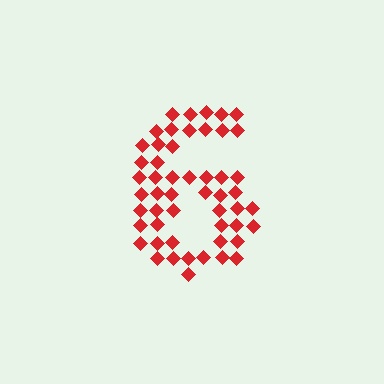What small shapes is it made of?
It is made of small diamonds.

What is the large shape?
The large shape is the digit 6.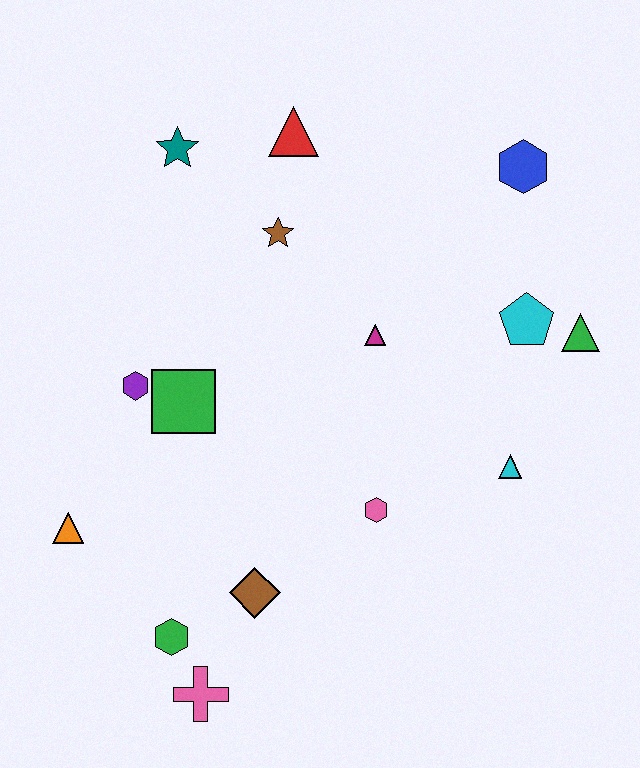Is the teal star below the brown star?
No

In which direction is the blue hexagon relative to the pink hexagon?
The blue hexagon is above the pink hexagon.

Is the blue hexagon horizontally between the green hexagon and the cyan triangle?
No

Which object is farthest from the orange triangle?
The blue hexagon is farthest from the orange triangle.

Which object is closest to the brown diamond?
The green hexagon is closest to the brown diamond.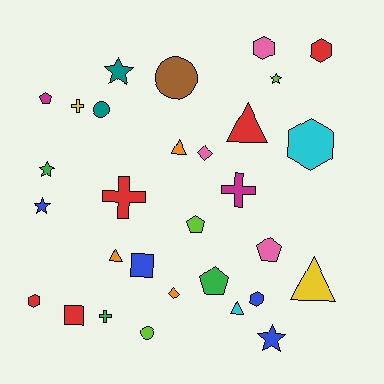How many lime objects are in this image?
There are 3 lime objects.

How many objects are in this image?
There are 30 objects.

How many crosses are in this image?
There are 4 crosses.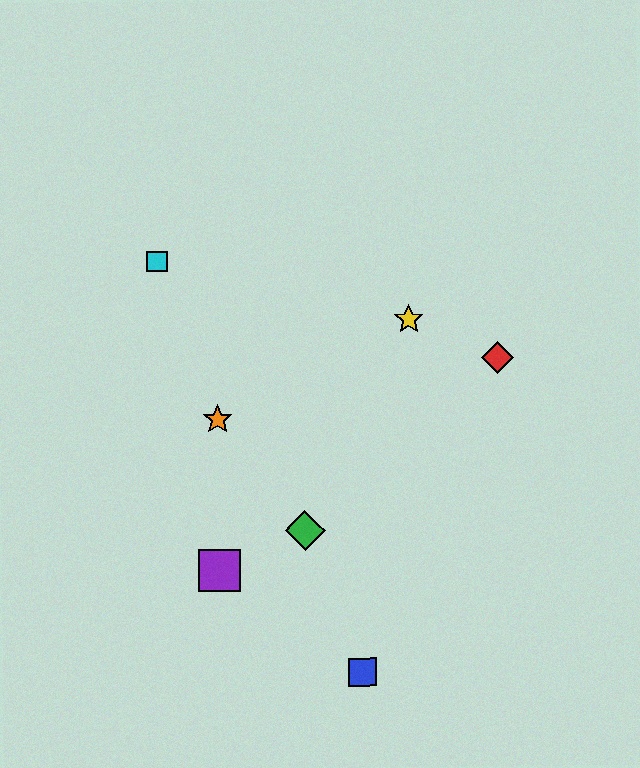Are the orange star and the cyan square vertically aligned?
No, the orange star is at x≈218 and the cyan square is at x≈157.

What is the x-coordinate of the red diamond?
The red diamond is at x≈497.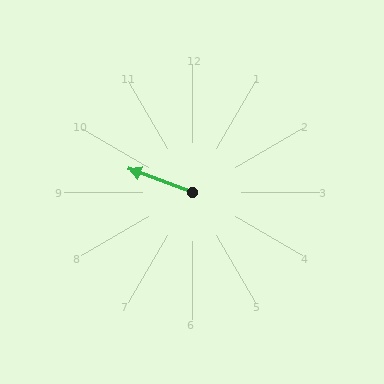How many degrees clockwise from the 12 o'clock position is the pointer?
Approximately 290 degrees.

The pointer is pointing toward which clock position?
Roughly 10 o'clock.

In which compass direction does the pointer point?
West.